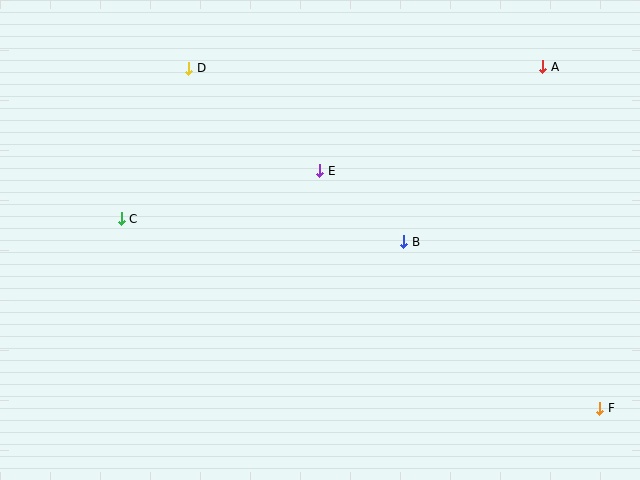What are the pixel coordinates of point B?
Point B is at (404, 242).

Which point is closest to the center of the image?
Point E at (320, 171) is closest to the center.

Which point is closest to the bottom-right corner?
Point F is closest to the bottom-right corner.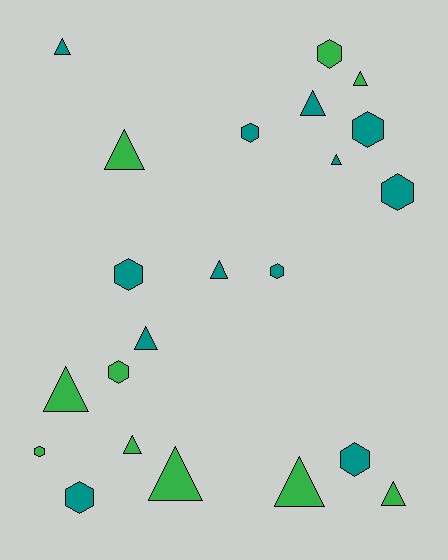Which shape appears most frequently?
Triangle, with 12 objects.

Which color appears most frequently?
Teal, with 12 objects.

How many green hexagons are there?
There are 3 green hexagons.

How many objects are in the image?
There are 22 objects.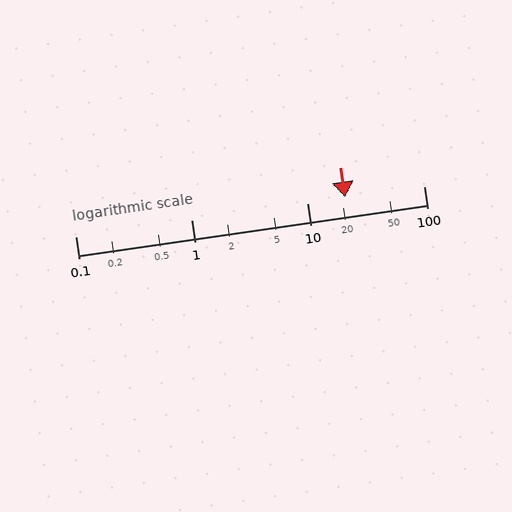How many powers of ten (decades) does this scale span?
The scale spans 3 decades, from 0.1 to 100.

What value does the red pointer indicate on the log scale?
The pointer indicates approximately 21.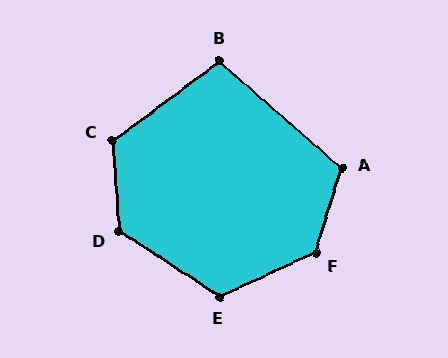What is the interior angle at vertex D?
Approximately 127 degrees (obtuse).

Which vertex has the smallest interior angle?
B, at approximately 102 degrees.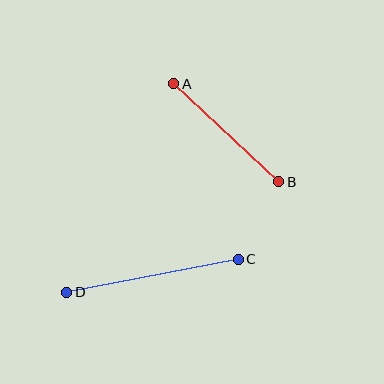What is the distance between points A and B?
The distance is approximately 144 pixels.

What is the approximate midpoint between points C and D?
The midpoint is at approximately (152, 276) pixels.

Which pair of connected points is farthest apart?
Points C and D are farthest apart.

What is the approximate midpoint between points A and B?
The midpoint is at approximately (226, 133) pixels.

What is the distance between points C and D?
The distance is approximately 174 pixels.